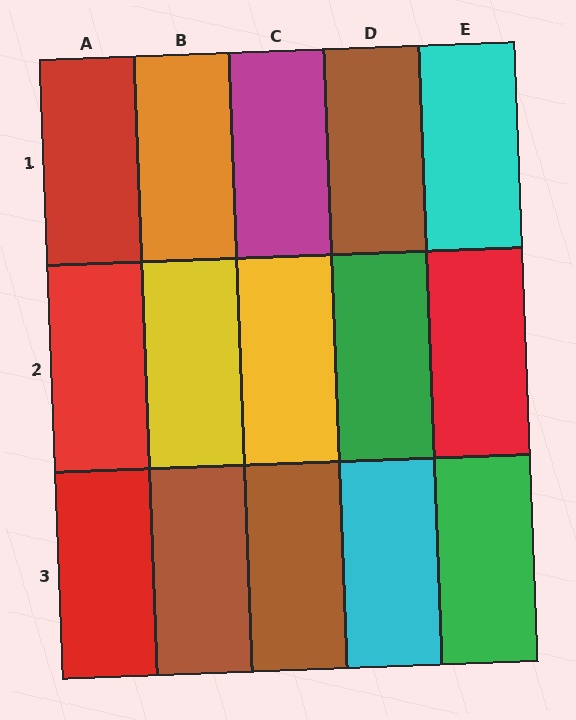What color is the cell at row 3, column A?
Red.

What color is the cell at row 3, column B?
Brown.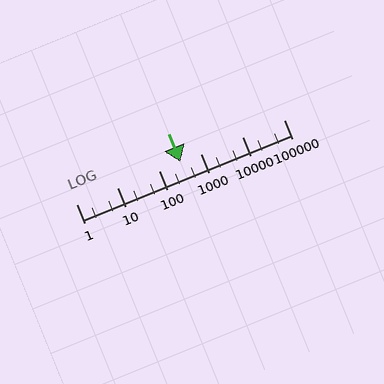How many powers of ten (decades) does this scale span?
The scale spans 5 decades, from 1 to 100000.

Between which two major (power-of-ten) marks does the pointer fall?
The pointer is between 100 and 1000.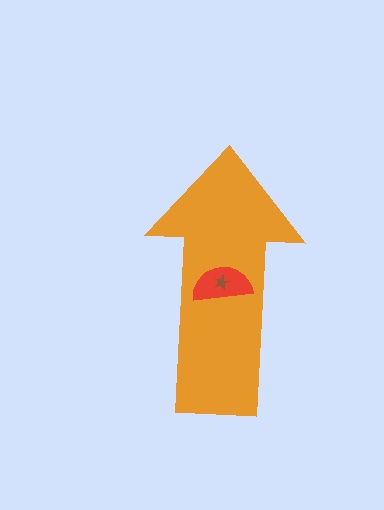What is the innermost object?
The brown star.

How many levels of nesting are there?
3.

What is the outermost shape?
The orange arrow.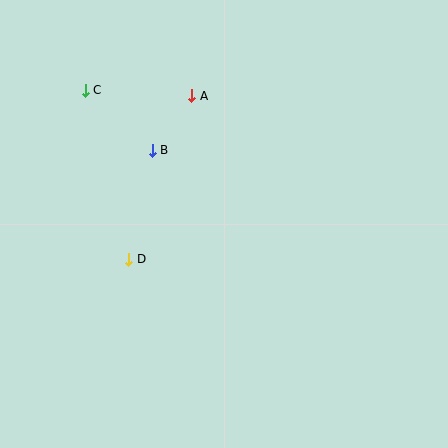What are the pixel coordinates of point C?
Point C is at (85, 90).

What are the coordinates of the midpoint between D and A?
The midpoint between D and A is at (160, 177).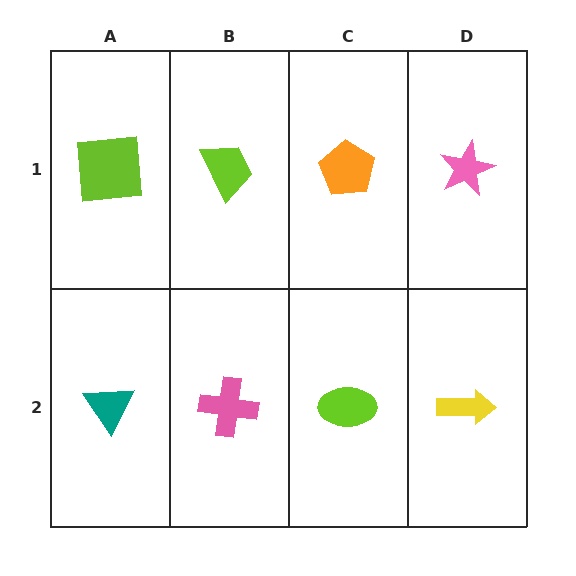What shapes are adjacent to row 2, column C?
An orange pentagon (row 1, column C), a pink cross (row 2, column B), a yellow arrow (row 2, column D).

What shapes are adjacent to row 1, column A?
A teal triangle (row 2, column A), a lime trapezoid (row 1, column B).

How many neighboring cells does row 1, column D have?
2.